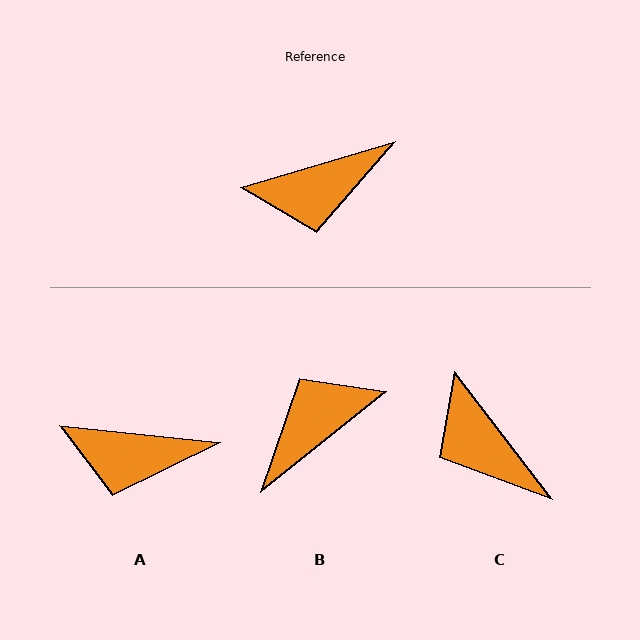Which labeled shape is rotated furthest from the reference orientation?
B, about 158 degrees away.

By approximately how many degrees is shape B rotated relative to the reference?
Approximately 158 degrees clockwise.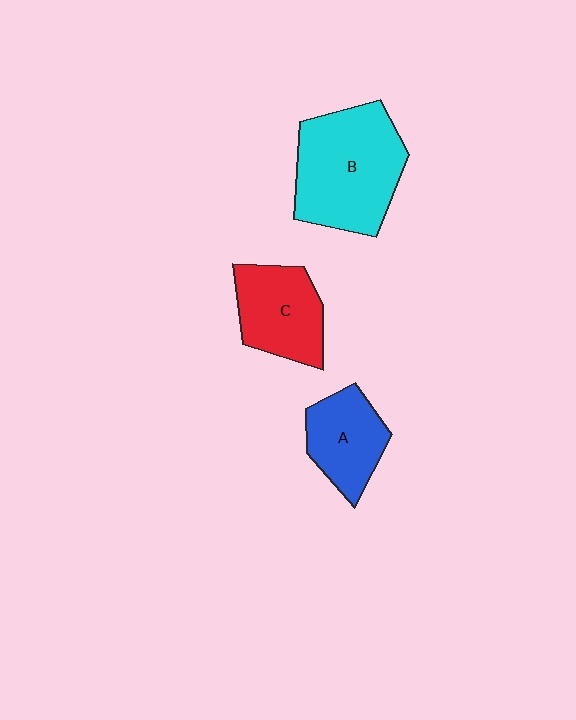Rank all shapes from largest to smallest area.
From largest to smallest: B (cyan), C (red), A (blue).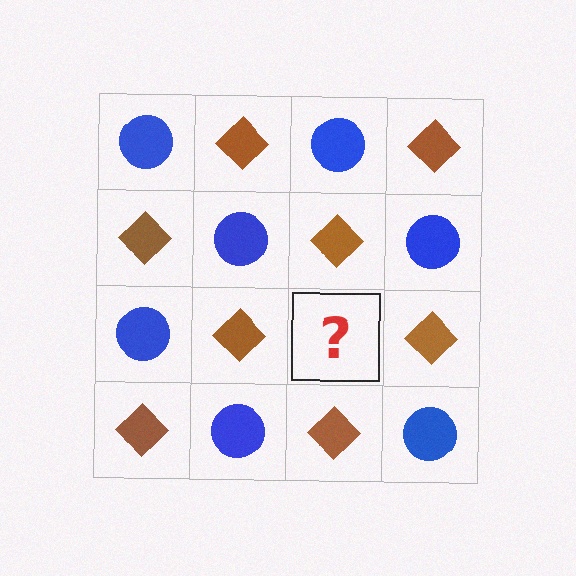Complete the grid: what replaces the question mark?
The question mark should be replaced with a blue circle.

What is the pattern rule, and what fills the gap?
The rule is that it alternates blue circle and brown diamond in a checkerboard pattern. The gap should be filled with a blue circle.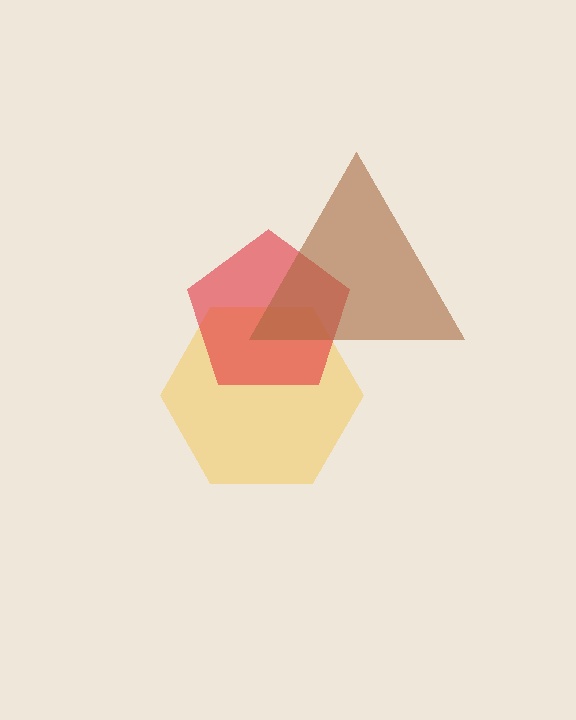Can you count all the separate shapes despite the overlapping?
Yes, there are 3 separate shapes.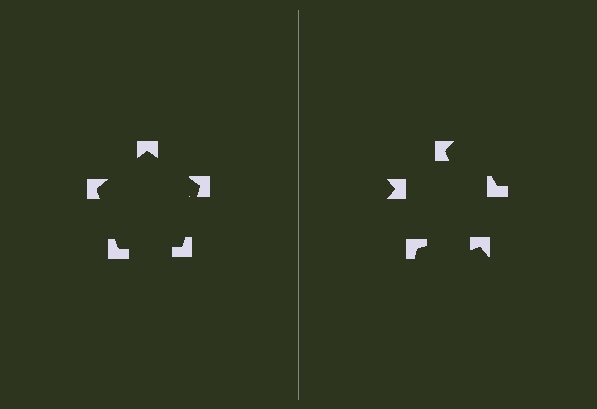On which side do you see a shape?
An illusory pentagon appears on the left side. On the right side the wedge cuts are rotated, so no coherent shape forms.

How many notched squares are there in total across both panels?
10 — 5 on each side.